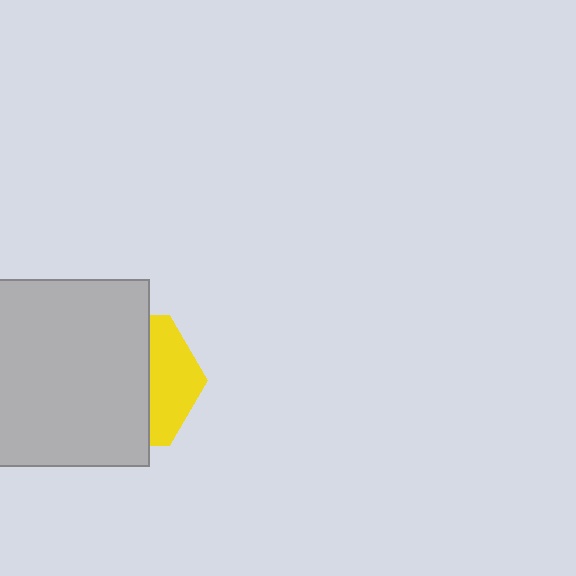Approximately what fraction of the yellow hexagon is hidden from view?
Roughly 65% of the yellow hexagon is hidden behind the light gray square.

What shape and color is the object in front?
The object in front is a light gray square.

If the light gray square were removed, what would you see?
You would see the complete yellow hexagon.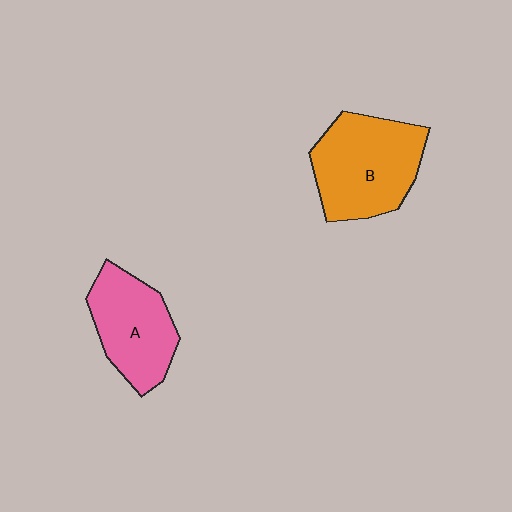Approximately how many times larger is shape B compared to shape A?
Approximately 1.3 times.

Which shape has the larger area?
Shape B (orange).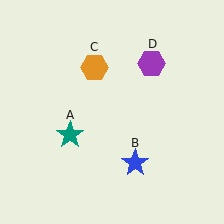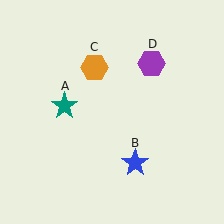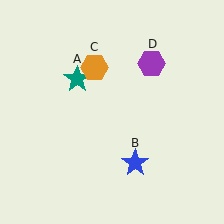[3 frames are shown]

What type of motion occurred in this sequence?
The teal star (object A) rotated clockwise around the center of the scene.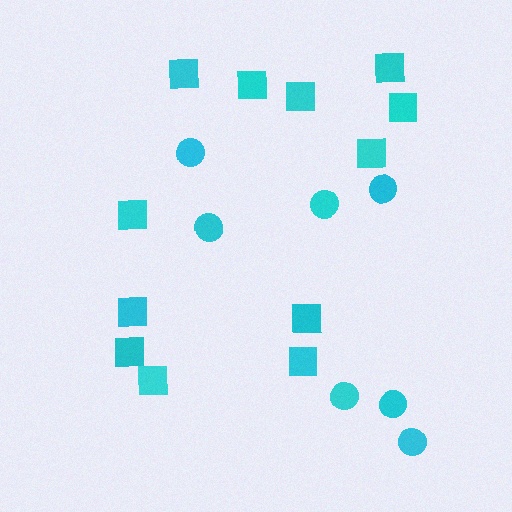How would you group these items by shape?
There are 2 groups: one group of squares (12) and one group of circles (7).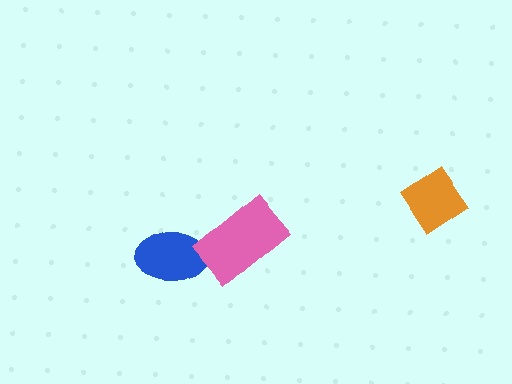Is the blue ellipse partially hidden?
Yes, it is partially covered by another shape.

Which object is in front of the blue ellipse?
The pink rectangle is in front of the blue ellipse.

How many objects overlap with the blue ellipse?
1 object overlaps with the blue ellipse.